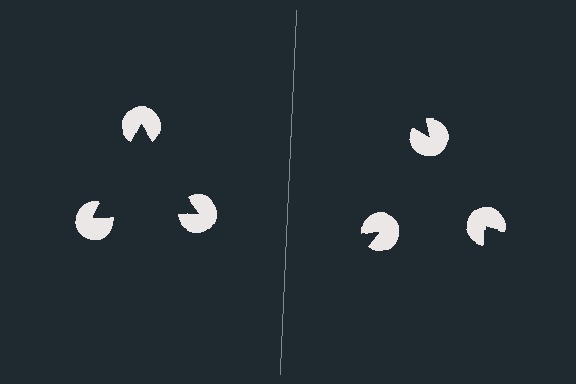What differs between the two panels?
The pac-man discs are positioned identically on both sides; only the wedge orientations differ. On the left they align to a triangle; on the right they are misaligned.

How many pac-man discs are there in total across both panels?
6 — 3 on each side.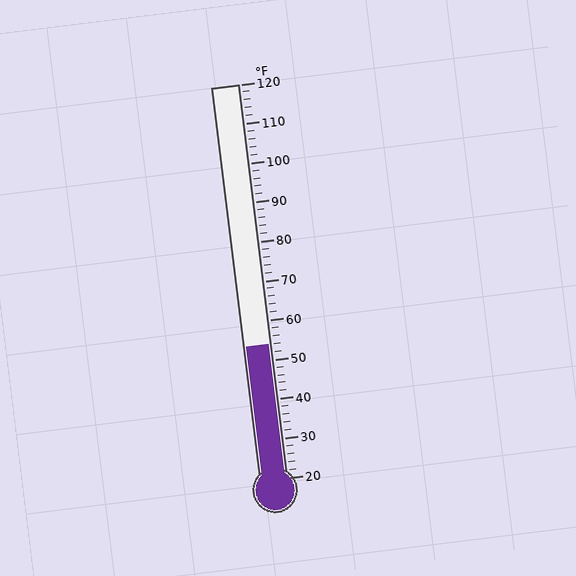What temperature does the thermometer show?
The thermometer shows approximately 54°F.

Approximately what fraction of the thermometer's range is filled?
The thermometer is filled to approximately 35% of its range.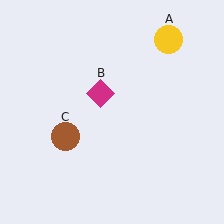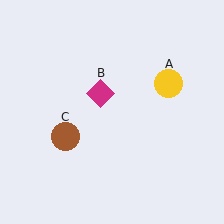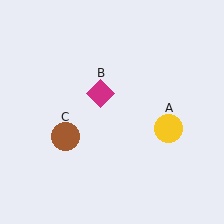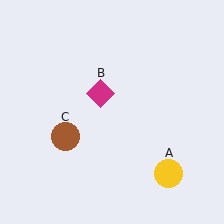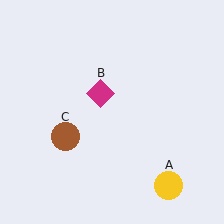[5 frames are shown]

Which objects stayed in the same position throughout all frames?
Magenta diamond (object B) and brown circle (object C) remained stationary.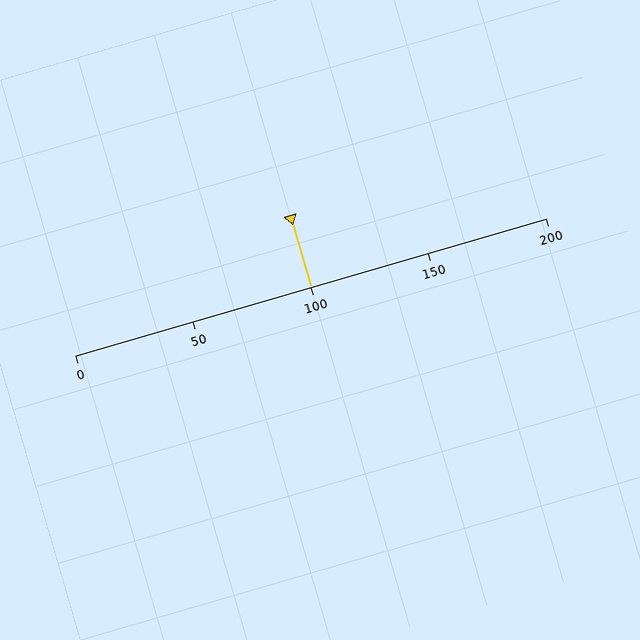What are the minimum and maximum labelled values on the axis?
The axis runs from 0 to 200.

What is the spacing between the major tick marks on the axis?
The major ticks are spaced 50 apart.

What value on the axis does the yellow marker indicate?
The marker indicates approximately 100.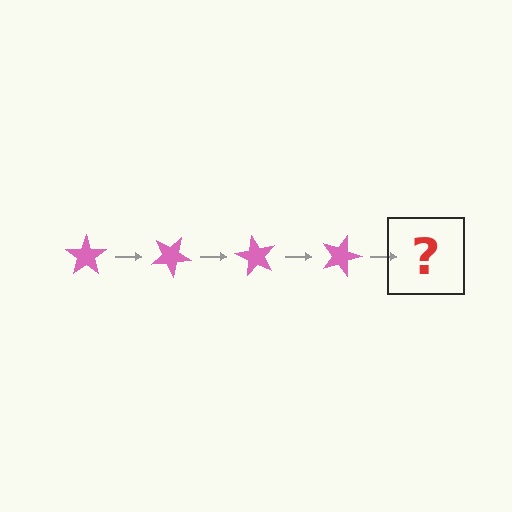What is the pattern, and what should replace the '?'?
The pattern is that the star rotates 30 degrees each step. The '?' should be a pink star rotated 120 degrees.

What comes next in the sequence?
The next element should be a pink star rotated 120 degrees.